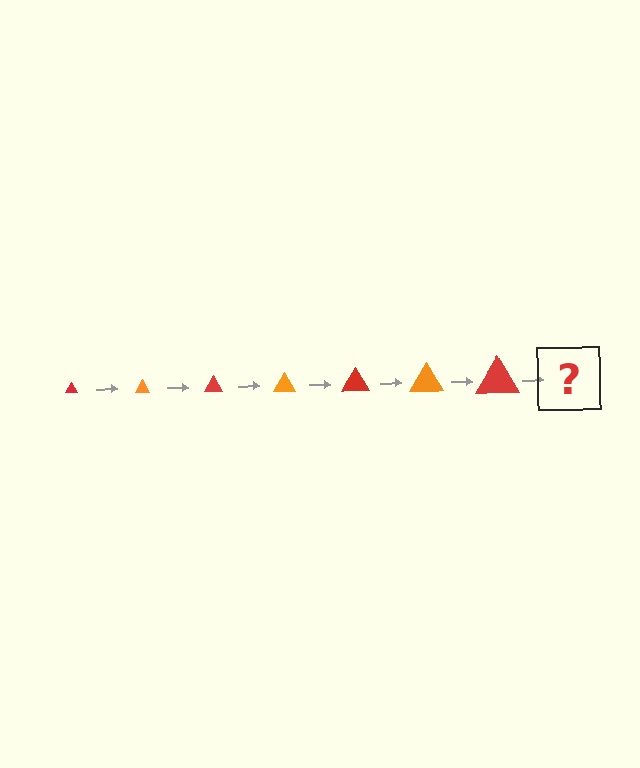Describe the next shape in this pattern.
It should be an orange triangle, larger than the previous one.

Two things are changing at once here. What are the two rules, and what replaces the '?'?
The two rules are that the triangle grows larger each step and the color cycles through red and orange. The '?' should be an orange triangle, larger than the previous one.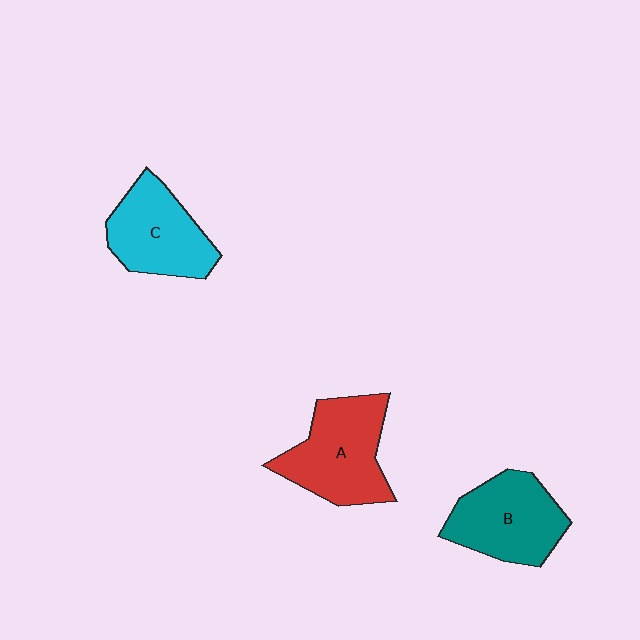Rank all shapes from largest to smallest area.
From largest to smallest: A (red), B (teal), C (cyan).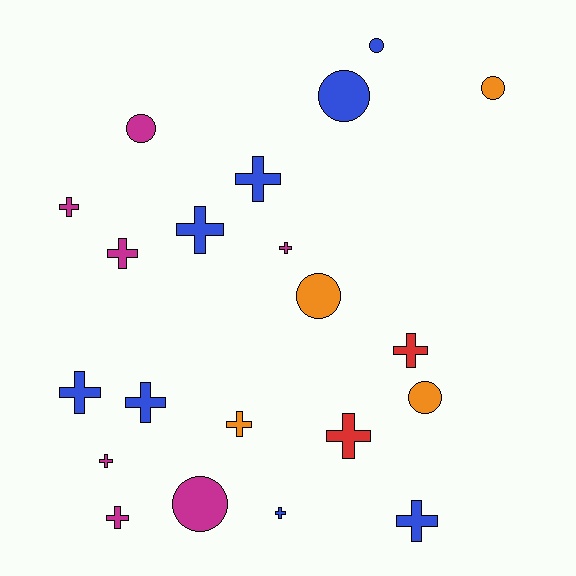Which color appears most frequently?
Blue, with 8 objects.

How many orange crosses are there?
There is 1 orange cross.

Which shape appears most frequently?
Cross, with 14 objects.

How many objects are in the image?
There are 21 objects.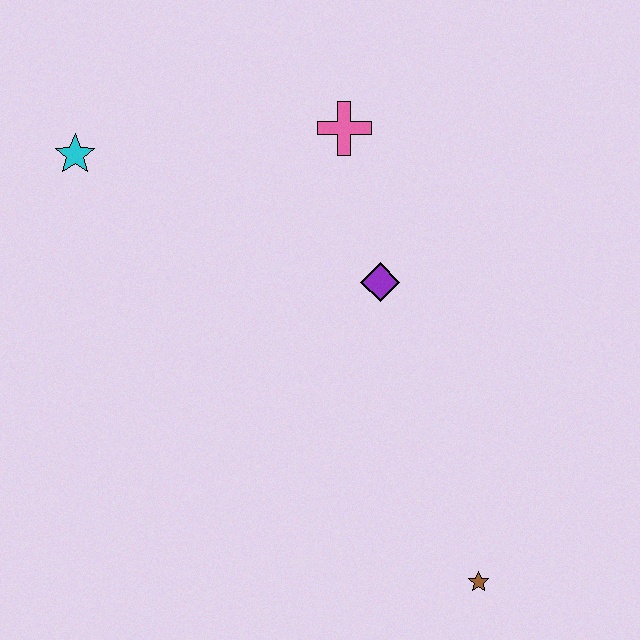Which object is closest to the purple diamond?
The pink cross is closest to the purple diamond.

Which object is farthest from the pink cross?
The brown star is farthest from the pink cross.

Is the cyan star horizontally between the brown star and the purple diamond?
No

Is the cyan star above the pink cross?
No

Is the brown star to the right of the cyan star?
Yes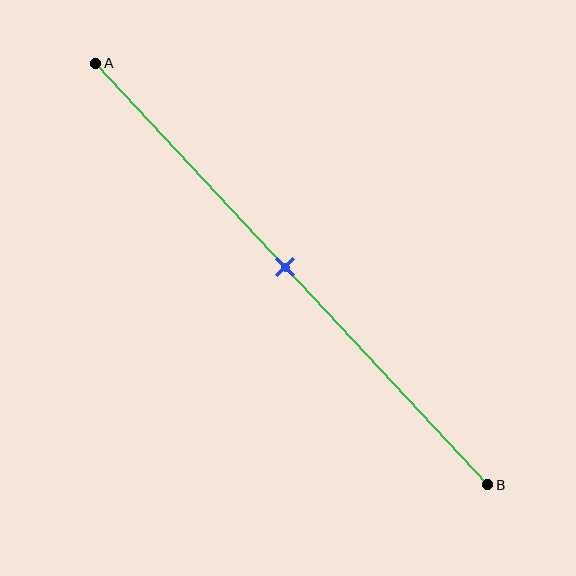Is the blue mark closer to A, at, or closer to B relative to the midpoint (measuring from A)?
The blue mark is approximately at the midpoint of segment AB.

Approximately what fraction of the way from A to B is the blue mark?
The blue mark is approximately 50% of the way from A to B.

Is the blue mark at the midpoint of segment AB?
Yes, the mark is approximately at the midpoint.